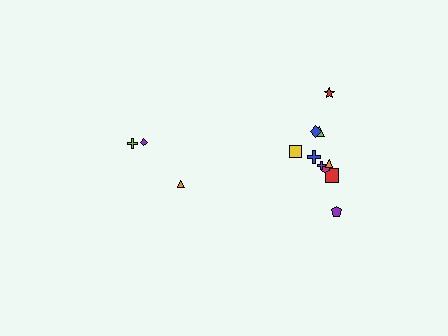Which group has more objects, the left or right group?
The right group.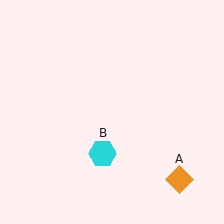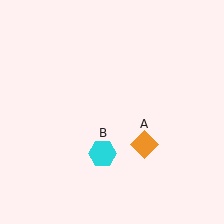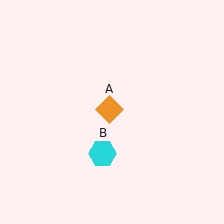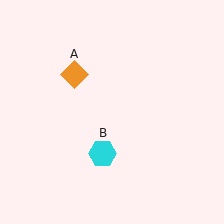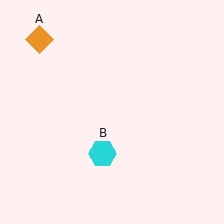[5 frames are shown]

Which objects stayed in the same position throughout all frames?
Cyan hexagon (object B) remained stationary.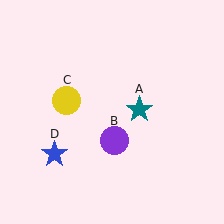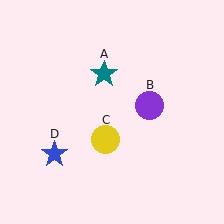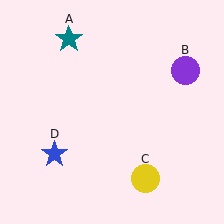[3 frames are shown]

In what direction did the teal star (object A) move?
The teal star (object A) moved up and to the left.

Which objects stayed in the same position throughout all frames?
Blue star (object D) remained stationary.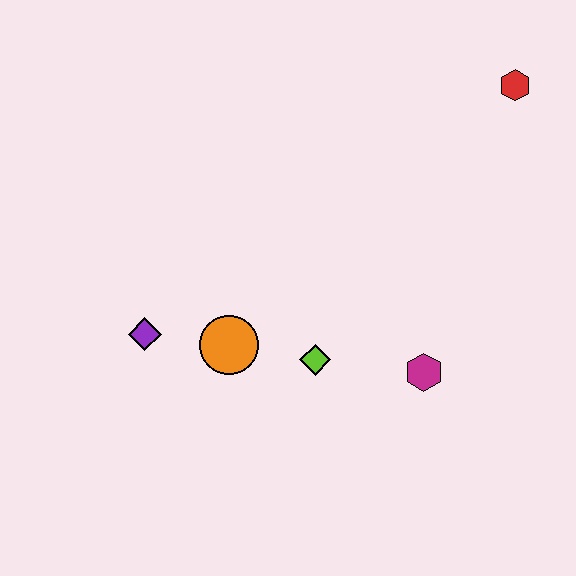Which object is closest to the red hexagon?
The magenta hexagon is closest to the red hexagon.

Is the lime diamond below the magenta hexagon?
No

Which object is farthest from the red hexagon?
The purple diamond is farthest from the red hexagon.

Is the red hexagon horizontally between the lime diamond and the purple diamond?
No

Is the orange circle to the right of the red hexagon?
No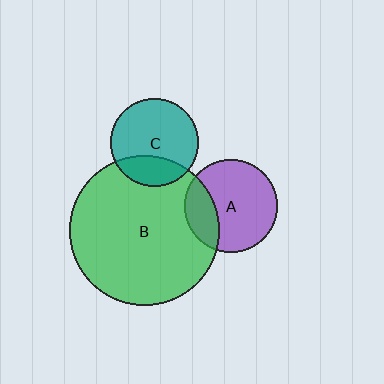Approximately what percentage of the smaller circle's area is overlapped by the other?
Approximately 25%.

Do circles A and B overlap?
Yes.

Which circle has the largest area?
Circle B (green).